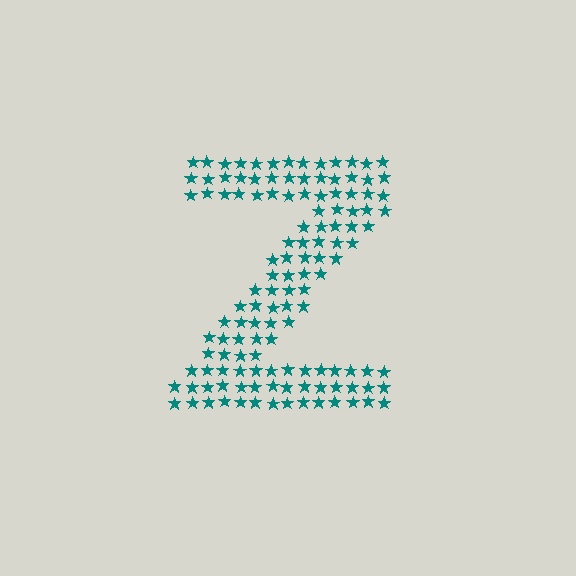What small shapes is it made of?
It is made of small stars.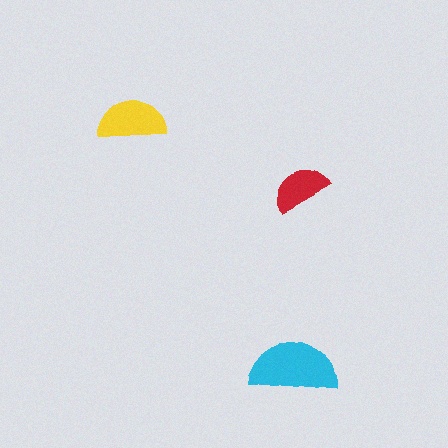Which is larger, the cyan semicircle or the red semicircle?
The cyan one.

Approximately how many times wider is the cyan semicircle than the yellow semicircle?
About 1.5 times wider.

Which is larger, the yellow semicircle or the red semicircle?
The yellow one.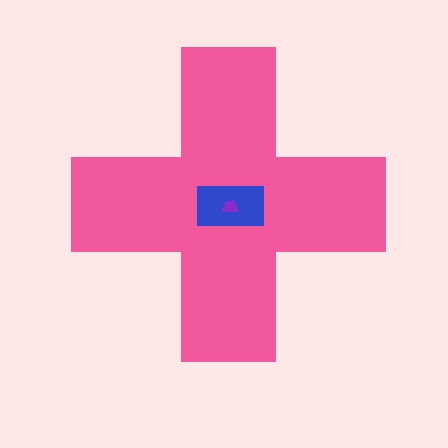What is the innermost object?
The purple trapezoid.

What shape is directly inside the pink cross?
The blue rectangle.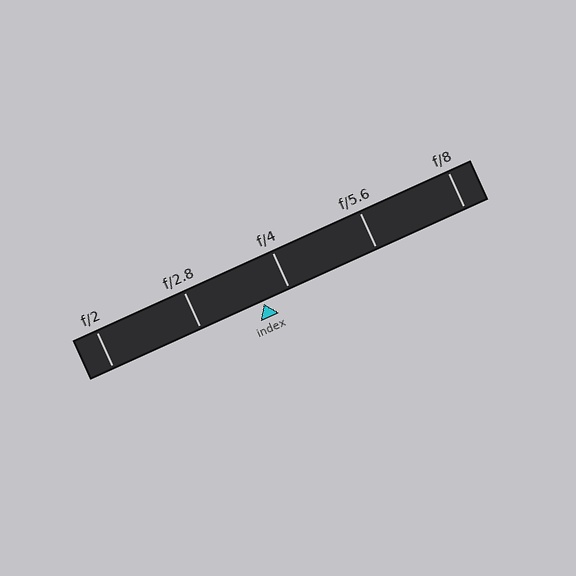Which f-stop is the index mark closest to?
The index mark is closest to f/4.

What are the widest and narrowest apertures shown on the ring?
The widest aperture shown is f/2 and the narrowest is f/8.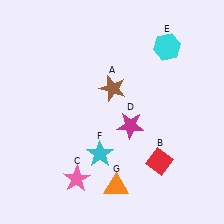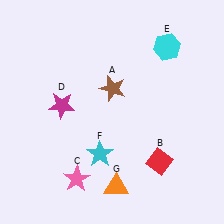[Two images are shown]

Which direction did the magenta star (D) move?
The magenta star (D) moved left.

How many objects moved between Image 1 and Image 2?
1 object moved between the two images.